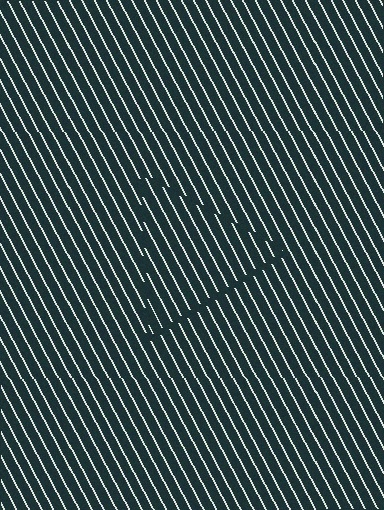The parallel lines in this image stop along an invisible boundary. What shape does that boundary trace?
An illusory triangle. The interior of the shape contains the same grating, shifted by half a period — the contour is defined by the phase discontinuity where line-ends from the inner and outer gratings abut.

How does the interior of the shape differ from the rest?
The interior of the shape contains the same grating, shifted by half a period — the contour is defined by the phase discontinuity where line-ends from the inner and outer gratings abut.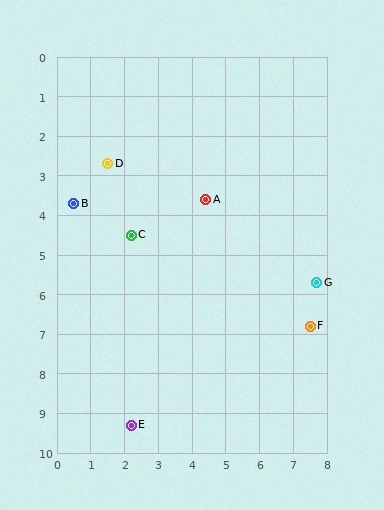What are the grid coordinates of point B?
Point B is at approximately (0.5, 3.7).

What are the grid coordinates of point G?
Point G is at approximately (7.7, 5.7).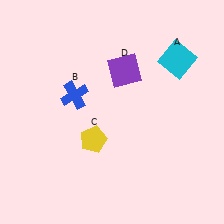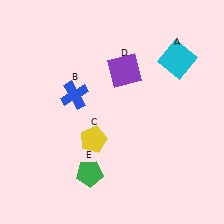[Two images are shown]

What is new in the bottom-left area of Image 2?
A green pentagon (E) was added in the bottom-left area of Image 2.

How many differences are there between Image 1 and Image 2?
There is 1 difference between the two images.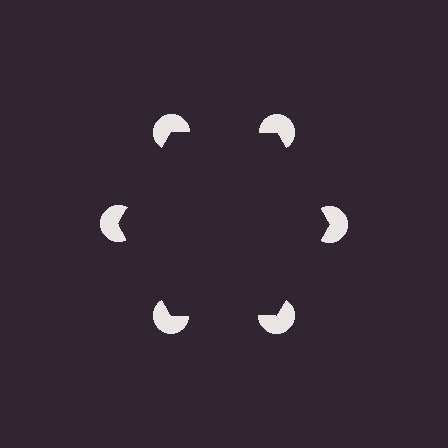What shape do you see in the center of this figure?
An illusory hexagon — its edges are inferred from the aligned wedge cuts in the pac-man discs, not physically drawn.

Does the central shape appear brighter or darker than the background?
It typically appears slightly darker than the background, even though no actual brightness change is drawn.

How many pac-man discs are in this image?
There are 6 — one at each vertex of the illusory hexagon.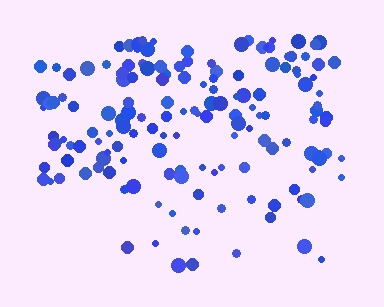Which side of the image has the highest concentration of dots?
The top.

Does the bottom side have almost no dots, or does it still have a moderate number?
Still a moderate number, just noticeably fewer than the top.